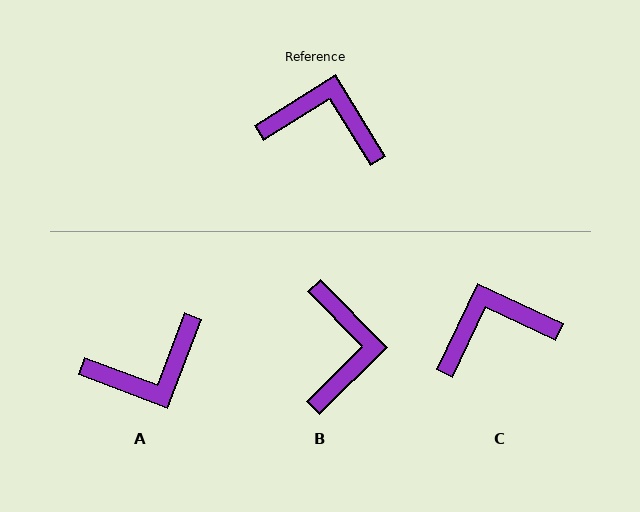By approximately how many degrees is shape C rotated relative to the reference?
Approximately 33 degrees counter-clockwise.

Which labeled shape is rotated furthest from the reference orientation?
A, about 143 degrees away.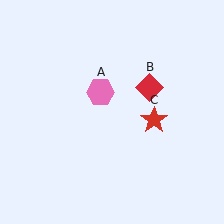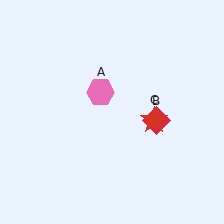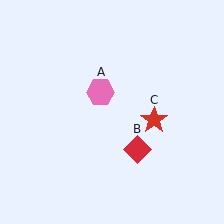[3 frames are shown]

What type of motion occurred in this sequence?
The red diamond (object B) rotated clockwise around the center of the scene.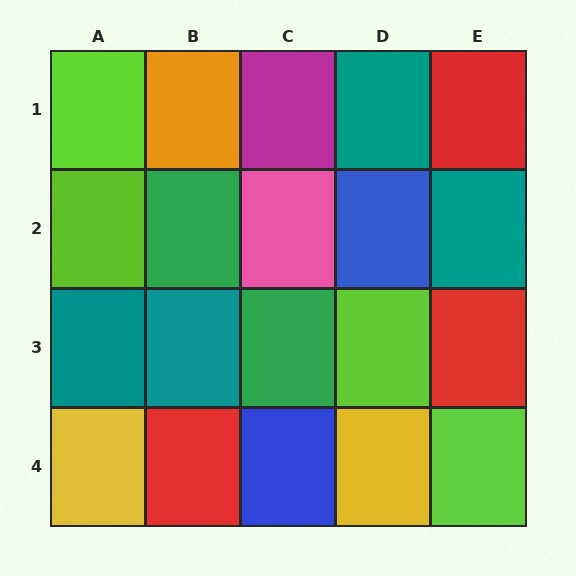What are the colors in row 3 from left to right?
Teal, teal, green, lime, red.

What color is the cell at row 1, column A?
Lime.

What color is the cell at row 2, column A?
Lime.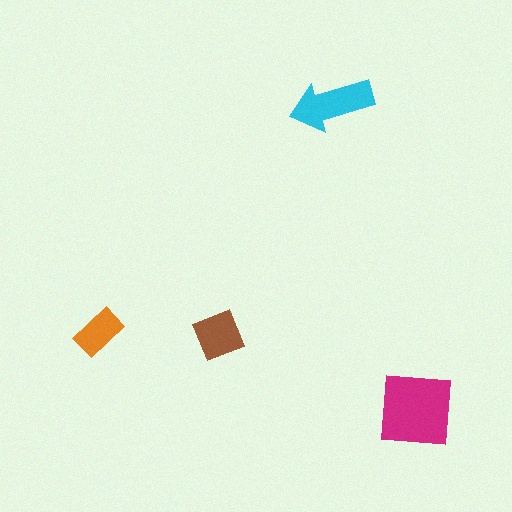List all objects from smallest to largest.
The orange rectangle, the brown diamond, the cyan arrow, the magenta square.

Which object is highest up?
The cyan arrow is topmost.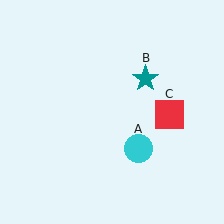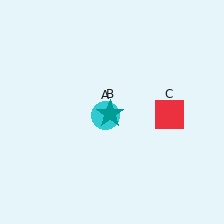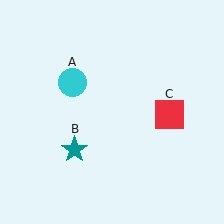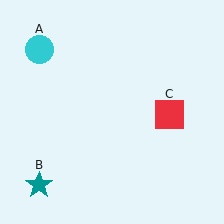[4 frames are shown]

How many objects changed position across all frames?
2 objects changed position: cyan circle (object A), teal star (object B).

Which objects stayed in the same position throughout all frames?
Red square (object C) remained stationary.